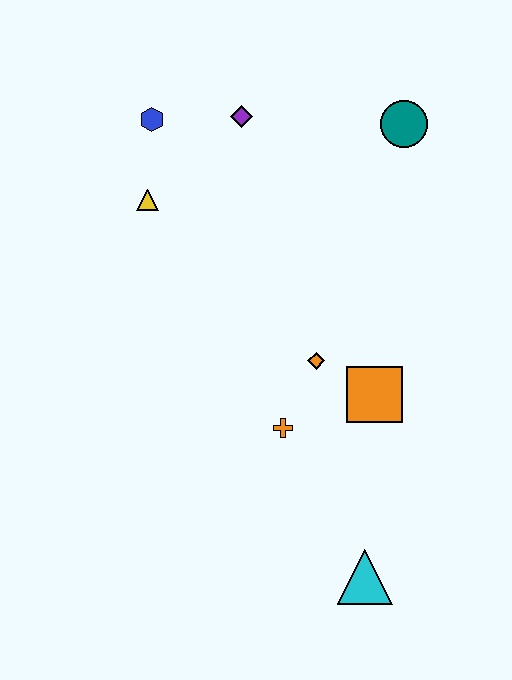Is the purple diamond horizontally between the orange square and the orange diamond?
No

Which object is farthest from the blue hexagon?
The cyan triangle is farthest from the blue hexagon.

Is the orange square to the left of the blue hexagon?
No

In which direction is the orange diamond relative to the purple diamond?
The orange diamond is below the purple diamond.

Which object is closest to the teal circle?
The purple diamond is closest to the teal circle.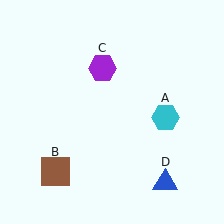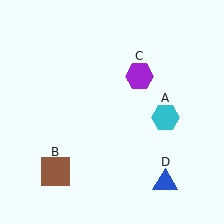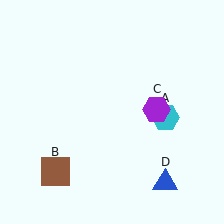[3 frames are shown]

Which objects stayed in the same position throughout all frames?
Cyan hexagon (object A) and brown square (object B) and blue triangle (object D) remained stationary.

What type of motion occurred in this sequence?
The purple hexagon (object C) rotated clockwise around the center of the scene.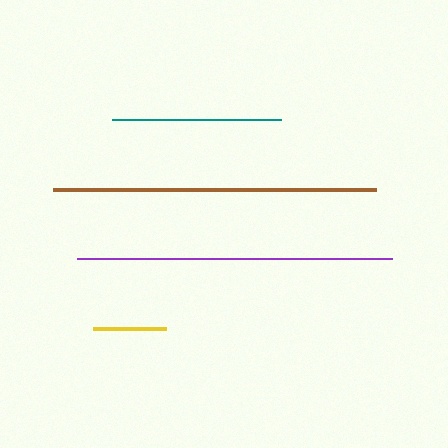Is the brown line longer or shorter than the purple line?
The brown line is longer than the purple line.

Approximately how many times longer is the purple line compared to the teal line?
The purple line is approximately 1.9 times the length of the teal line.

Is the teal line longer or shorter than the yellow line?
The teal line is longer than the yellow line.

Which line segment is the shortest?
The yellow line is the shortest at approximately 73 pixels.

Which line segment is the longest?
The brown line is the longest at approximately 323 pixels.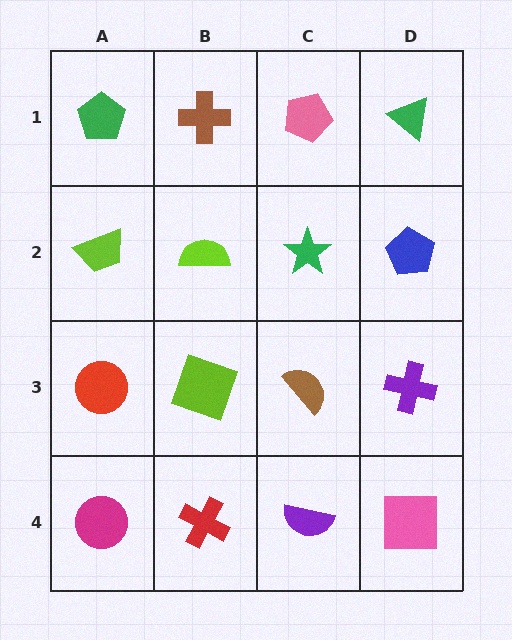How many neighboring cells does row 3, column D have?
3.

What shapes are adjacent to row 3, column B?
A lime semicircle (row 2, column B), a red cross (row 4, column B), a red circle (row 3, column A), a brown semicircle (row 3, column C).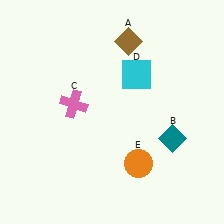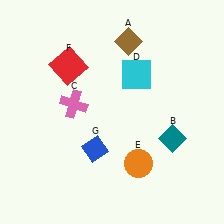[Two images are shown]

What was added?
A red square (F), a blue diamond (G) were added in Image 2.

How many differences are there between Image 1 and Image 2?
There are 2 differences between the two images.